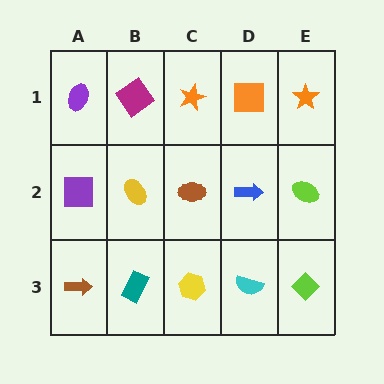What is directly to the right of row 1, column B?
An orange star.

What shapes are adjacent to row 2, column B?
A magenta diamond (row 1, column B), a teal rectangle (row 3, column B), a purple square (row 2, column A), a brown ellipse (row 2, column C).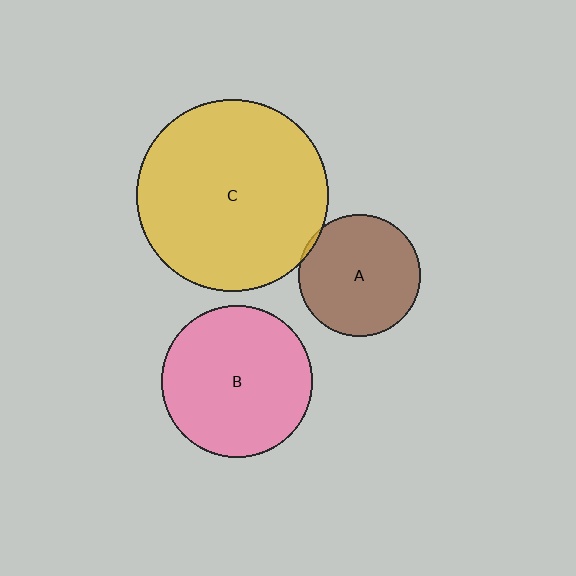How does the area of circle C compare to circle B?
Approximately 1.6 times.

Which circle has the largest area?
Circle C (yellow).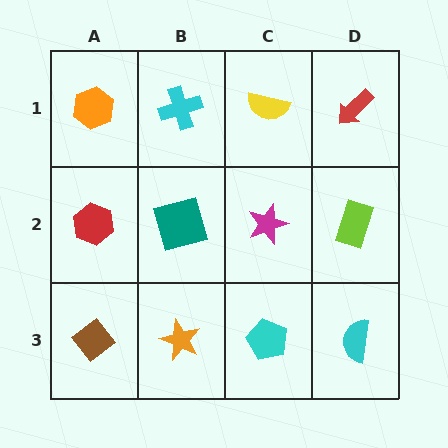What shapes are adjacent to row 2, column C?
A yellow semicircle (row 1, column C), a cyan pentagon (row 3, column C), a teal square (row 2, column B), a lime rectangle (row 2, column D).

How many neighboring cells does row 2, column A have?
3.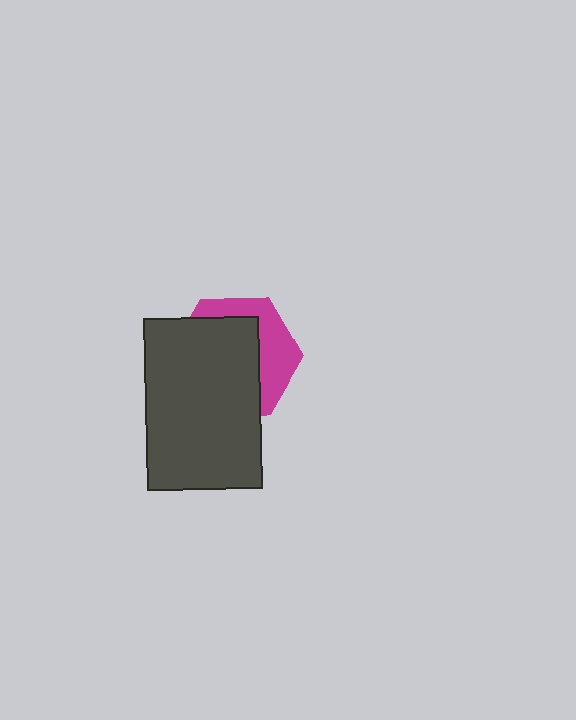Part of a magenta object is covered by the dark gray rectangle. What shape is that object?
It is a hexagon.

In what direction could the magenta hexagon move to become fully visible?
The magenta hexagon could move toward the upper-right. That would shift it out from behind the dark gray rectangle entirely.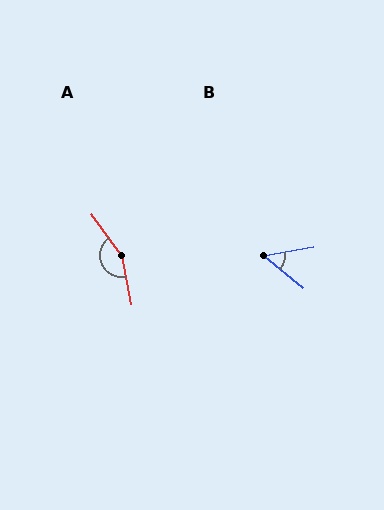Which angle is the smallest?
B, at approximately 49 degrees.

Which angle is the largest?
A, at approximately 155 degrees.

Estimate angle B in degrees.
Approximately 49 degrees.